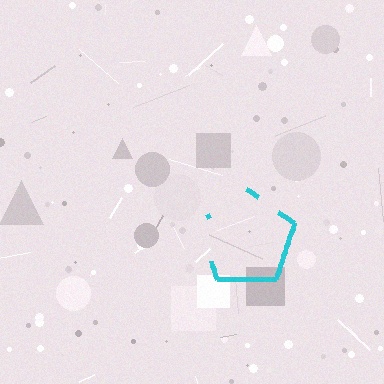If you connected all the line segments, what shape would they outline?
They would outline a pentagon.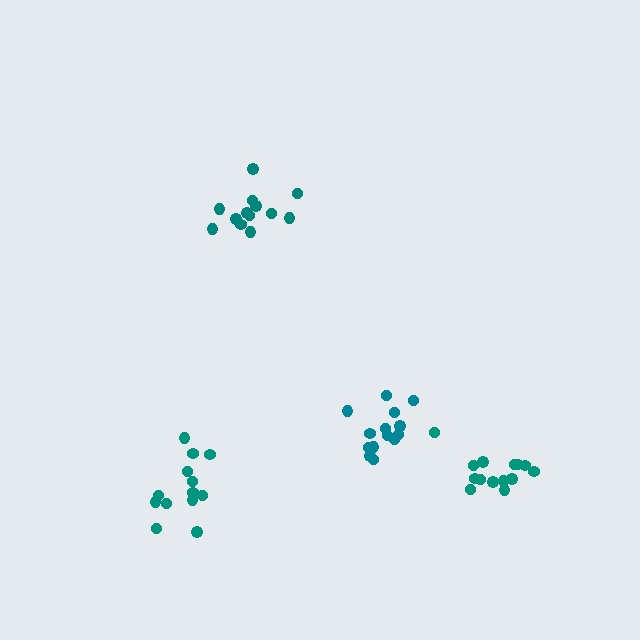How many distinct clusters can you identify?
There are 4 distinct clusters.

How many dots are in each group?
Group 1: 13 dots, Group 2: 13 dots, Group 3: 14 dots, Group 4: 14 dots (54 total).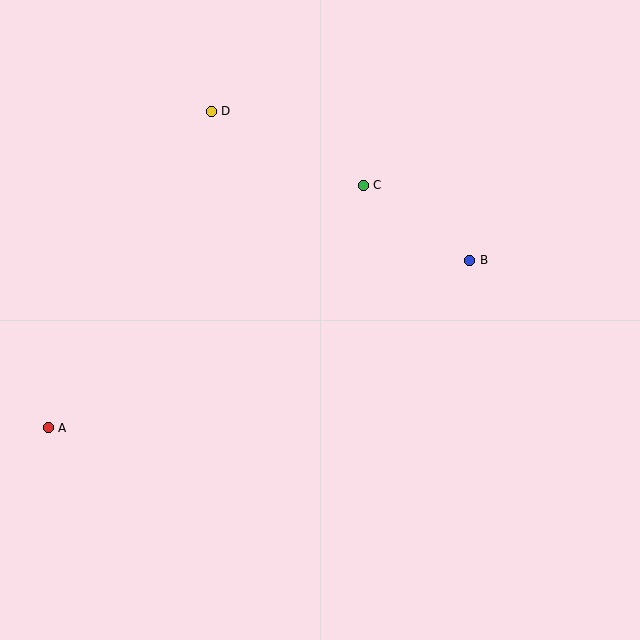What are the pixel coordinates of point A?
Point A is at (48, 428).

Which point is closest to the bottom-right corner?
Point B is closest to the bottom-right corner.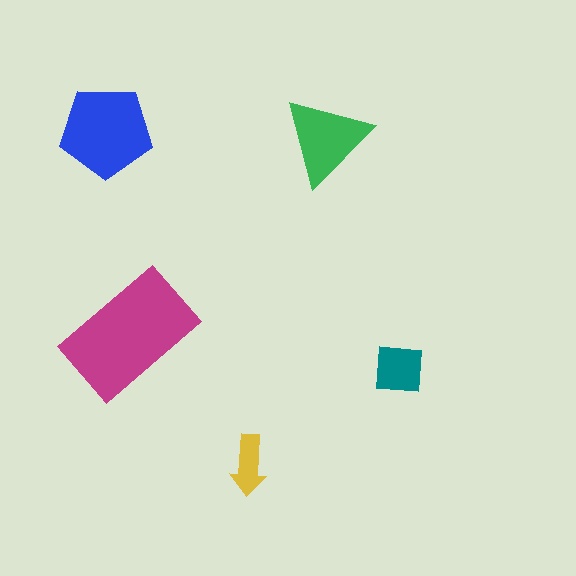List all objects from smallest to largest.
The yellow arrow, the teal square, the green triangle, the blue pentagon, the magenta rectangle.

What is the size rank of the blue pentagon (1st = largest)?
2nd.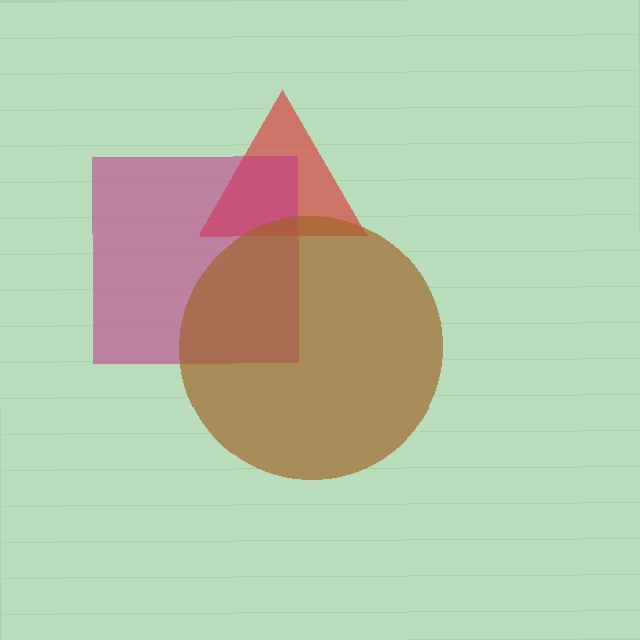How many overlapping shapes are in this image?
There are 3 overlapping shapes in the image.